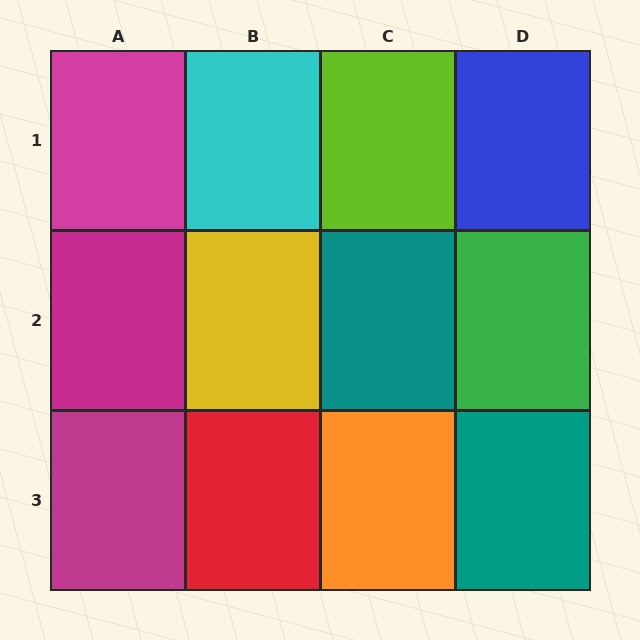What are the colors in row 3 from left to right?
Magenta, red, orange, teal.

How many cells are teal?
2 cells are teal.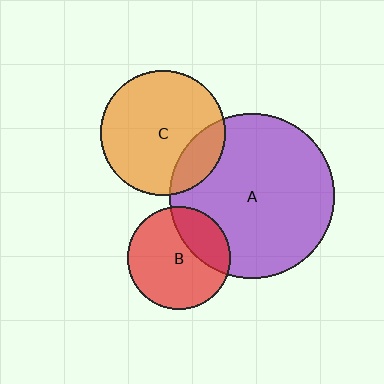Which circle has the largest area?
Circle A (purple).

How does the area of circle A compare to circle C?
Approximately 1.7 times.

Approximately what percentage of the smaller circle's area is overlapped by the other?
Approximately 20%.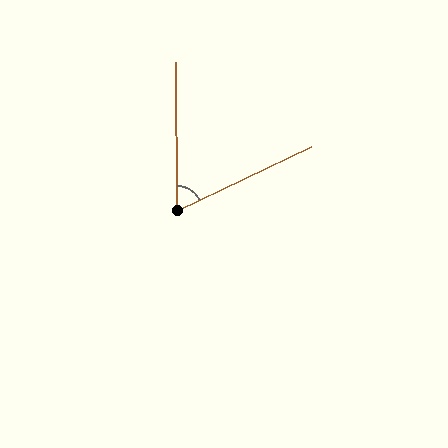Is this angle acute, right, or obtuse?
It is acute.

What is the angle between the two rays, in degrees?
Approximately 65 degrees.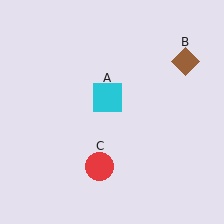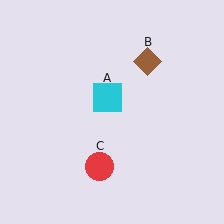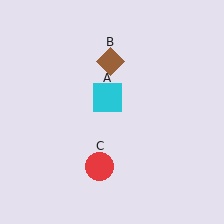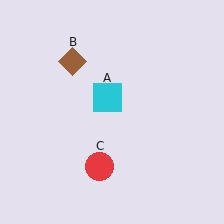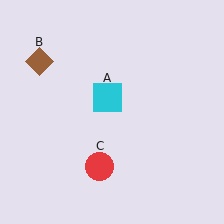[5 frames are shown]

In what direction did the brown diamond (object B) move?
The brown diamond (object B) moved left.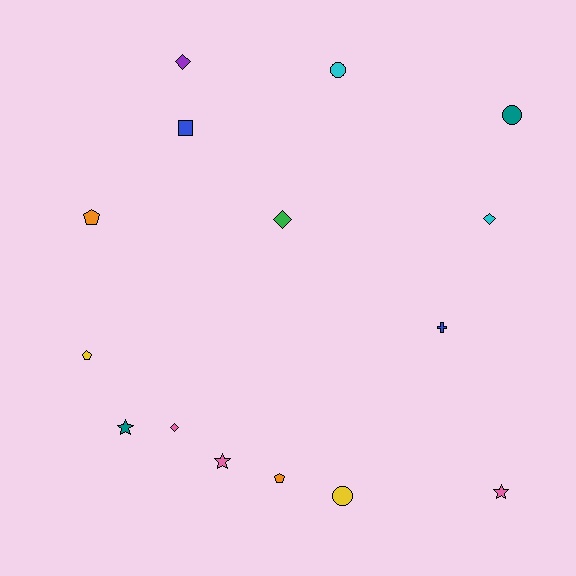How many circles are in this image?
There are 3 circles.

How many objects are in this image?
There are 15 objects.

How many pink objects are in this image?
There are 3 pink objects.